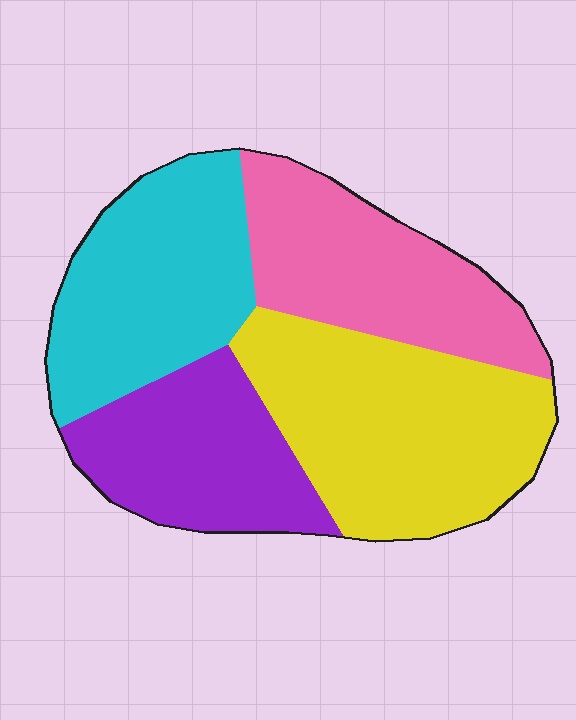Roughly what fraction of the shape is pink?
Pink takes up about one quarter (1/4) of the shape.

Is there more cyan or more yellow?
Yellow.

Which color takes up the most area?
Yellow, at roughly 30%.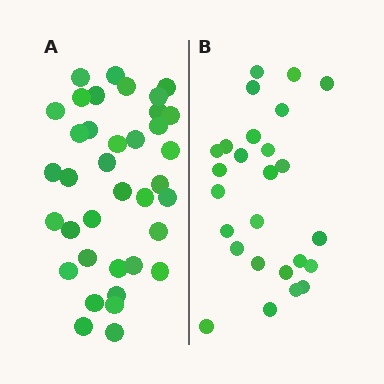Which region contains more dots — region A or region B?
Region A (the left region) has more dots.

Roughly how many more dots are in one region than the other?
Region A has roughly 12 or so more dots than region B.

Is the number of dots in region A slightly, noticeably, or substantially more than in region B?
Region A has noticeably more, but not dramatically so. The ratio is roughly 1.4 to 1.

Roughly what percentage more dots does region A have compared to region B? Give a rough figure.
About 40% more.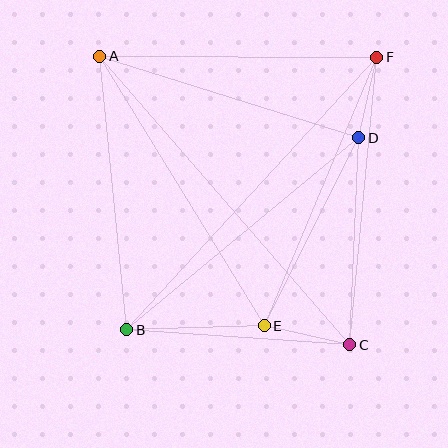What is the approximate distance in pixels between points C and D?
The distance between C and D is approximately 207 pixels.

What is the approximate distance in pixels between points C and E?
The distance between C and E is approximately 88 pixels.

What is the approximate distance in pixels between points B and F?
The distance between B and F is approximately 370 pixels.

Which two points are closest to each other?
Points D and F are closest to each other.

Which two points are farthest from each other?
Points A and C are farthest from each other.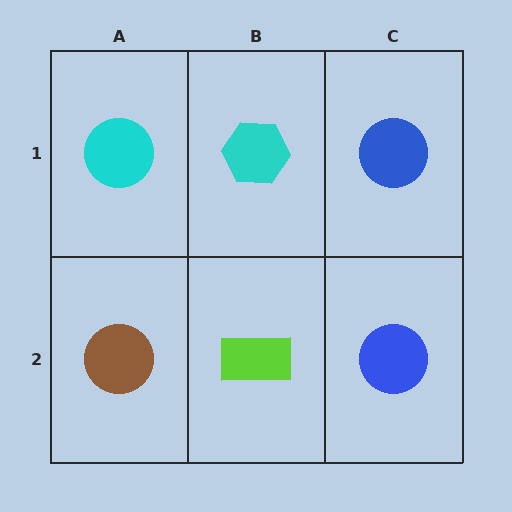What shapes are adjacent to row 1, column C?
A blue circle (row 2, column C), a cyan hexagon (row 1, column B).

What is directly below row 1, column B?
A lime rectangle.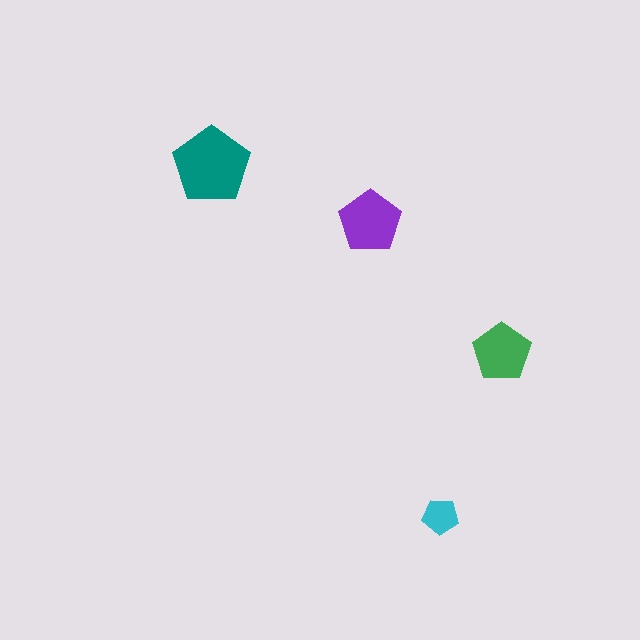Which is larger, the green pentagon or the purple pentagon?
The purple one.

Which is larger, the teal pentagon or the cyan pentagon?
The teal one.